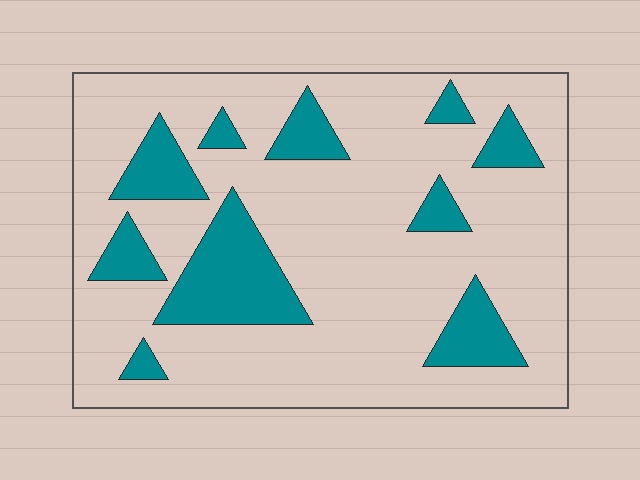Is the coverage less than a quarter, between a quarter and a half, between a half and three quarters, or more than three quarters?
Less than a quarter.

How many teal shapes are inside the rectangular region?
10.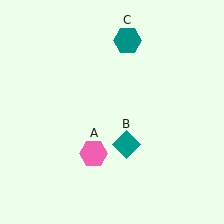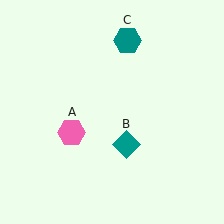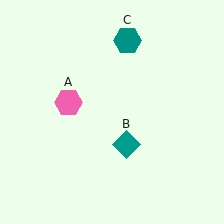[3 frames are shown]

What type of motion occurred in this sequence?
The pink hexagon (object A) rotated clockwise around the center of the scene.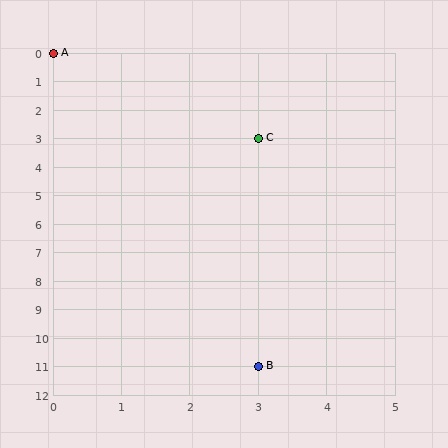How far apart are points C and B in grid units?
Points C and B are 8 rows apart.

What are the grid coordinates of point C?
Point C is at grid coordinates (3, 3).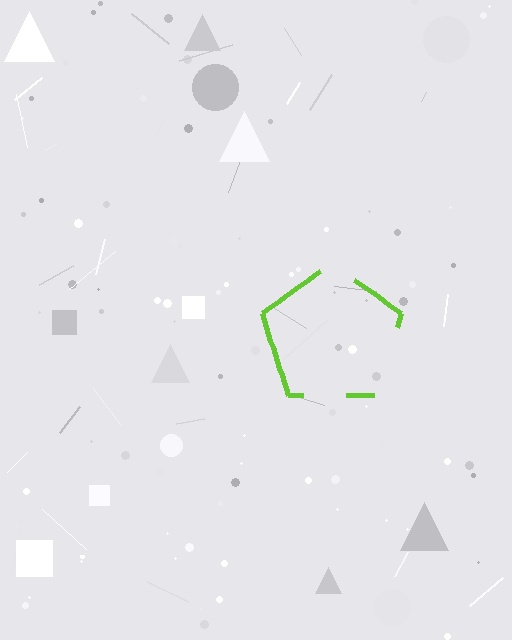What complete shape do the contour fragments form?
The contour fragments form a pentagon.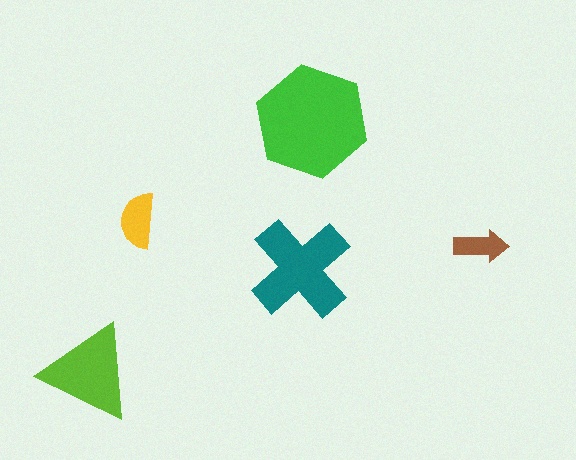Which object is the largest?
The green hexagon.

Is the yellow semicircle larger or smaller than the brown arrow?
Larger.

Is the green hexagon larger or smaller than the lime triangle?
Larger.